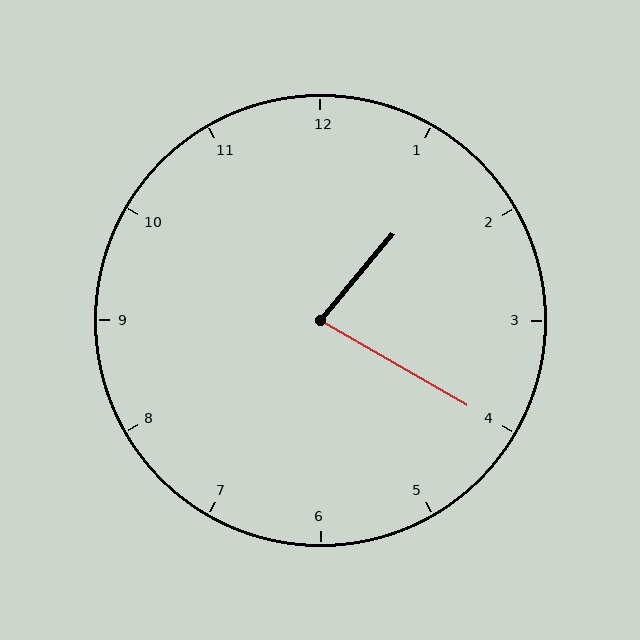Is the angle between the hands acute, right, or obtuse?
It is acute.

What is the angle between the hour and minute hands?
Approximately 80 degrees.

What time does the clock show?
1:20.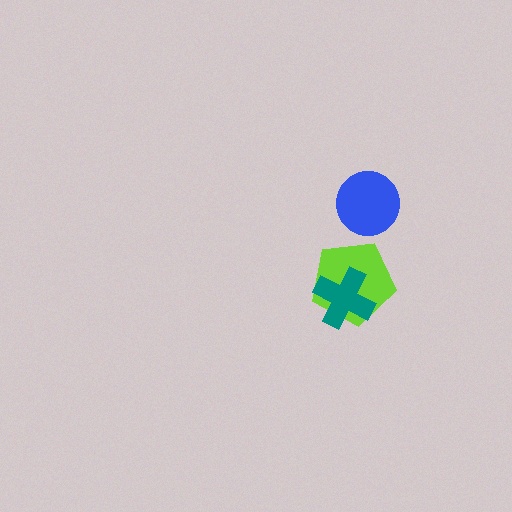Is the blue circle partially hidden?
No, no other shape covers it.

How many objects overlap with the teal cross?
1 object overlaps with the teal cross.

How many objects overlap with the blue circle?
0 objects overlap with the blue circle.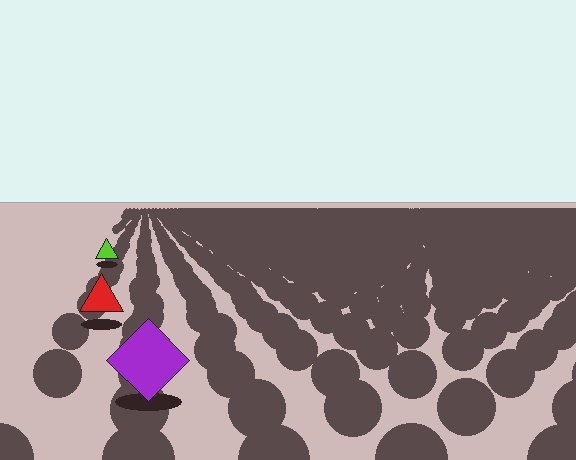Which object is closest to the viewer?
The purple diamond is closest. The texture marks near it are larger and more spread out.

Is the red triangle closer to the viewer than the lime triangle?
Yes. The red triangle is closer — you can tell from the texture gradient: the ground texture is coarser near it.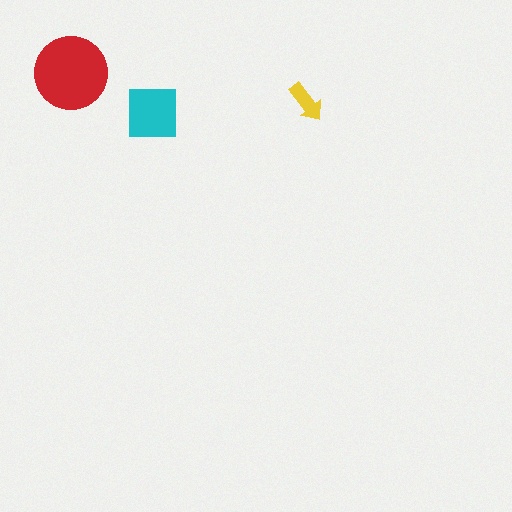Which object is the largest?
The red circle.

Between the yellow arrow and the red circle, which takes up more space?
The red circle.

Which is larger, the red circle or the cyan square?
The red circle.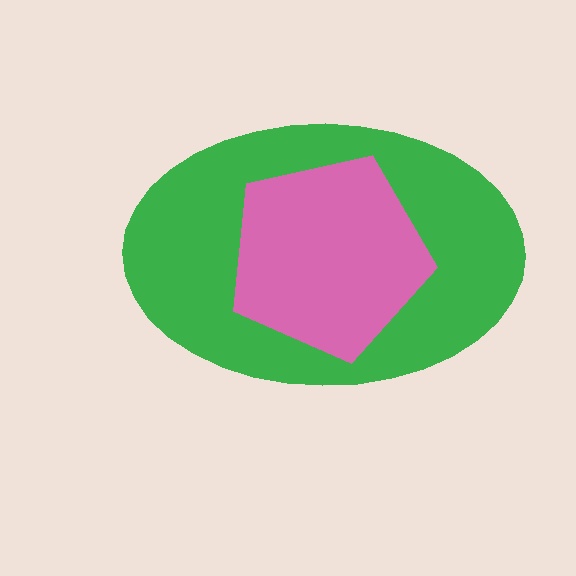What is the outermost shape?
The green ellipse.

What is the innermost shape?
The pink pentagon.